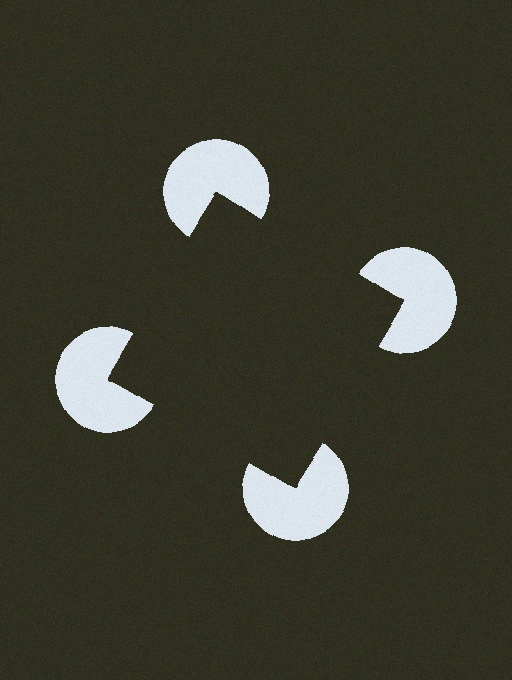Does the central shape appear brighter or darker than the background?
It typically appears slightly darker than the background, even though no actual brightness change is drawn.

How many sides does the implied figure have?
4 sides.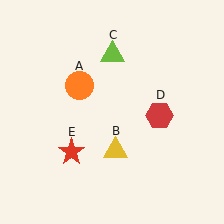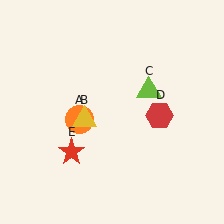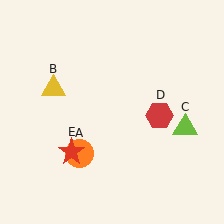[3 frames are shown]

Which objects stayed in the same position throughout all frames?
Red hexagon (object D) and red star (object E) remained stationary.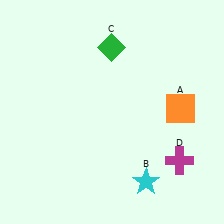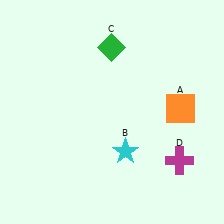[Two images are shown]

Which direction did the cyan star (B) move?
The cyan star (B) moved up.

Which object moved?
The cyan star (B) moved up.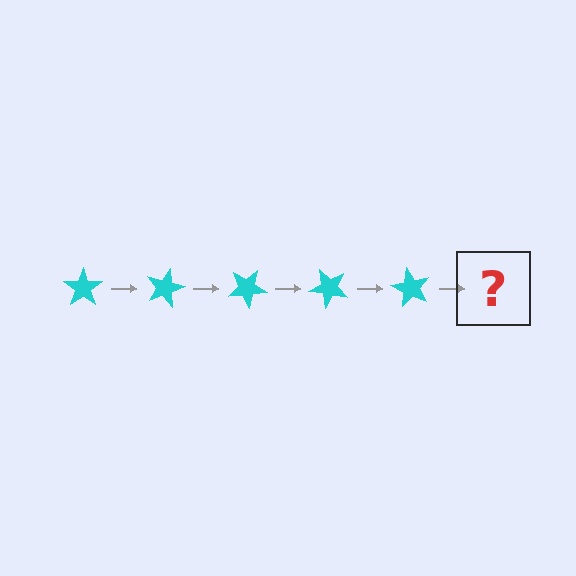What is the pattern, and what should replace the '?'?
The pattern is that the star rotates 15 degrees each step. The '?' should be a cyan star rotated 75 degrees.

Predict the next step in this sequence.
The next step is a cyan star rotated 75 degrees.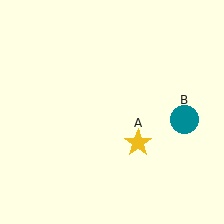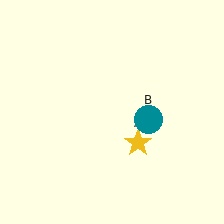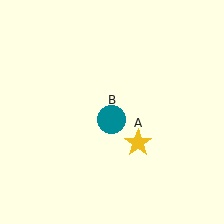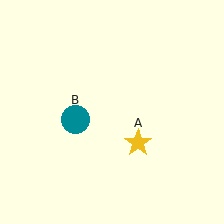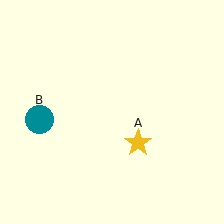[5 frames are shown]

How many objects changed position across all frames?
1 object changed position: teal circle (object B).